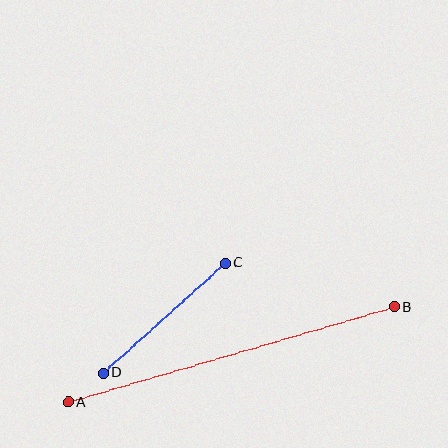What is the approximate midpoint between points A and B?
The midpoint is at approximately (231, 355) pixels.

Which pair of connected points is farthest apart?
Points A and B are farthest apart.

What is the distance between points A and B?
The distance is approximately 340 pixels.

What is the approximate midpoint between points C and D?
The midpoint is at approximately (164, 318) pixels.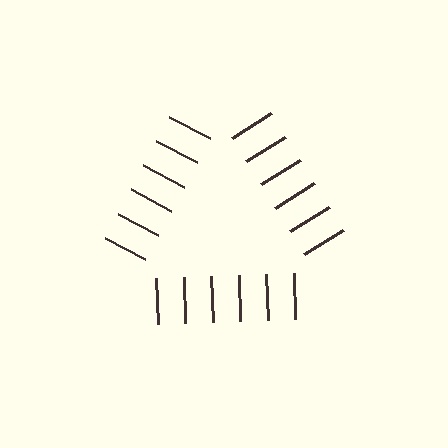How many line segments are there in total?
18 — 6 along each of the 3 edges.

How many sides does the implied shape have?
3 sides — the line-ends trace a triangle.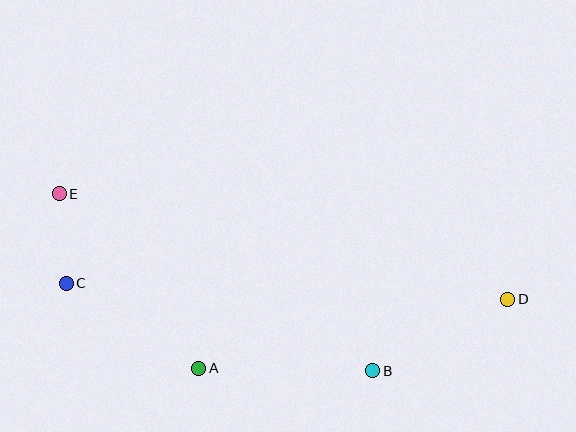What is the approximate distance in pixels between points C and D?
The distance between C and D is approximately 441 pixels.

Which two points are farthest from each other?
Points D and E are farthest from each other.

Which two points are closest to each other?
Points C and E are closest to each other.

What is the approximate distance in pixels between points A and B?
The distance between A and B is approximately 174 pixels.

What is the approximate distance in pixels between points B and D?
The distance between B and D is approximately 153 pixels.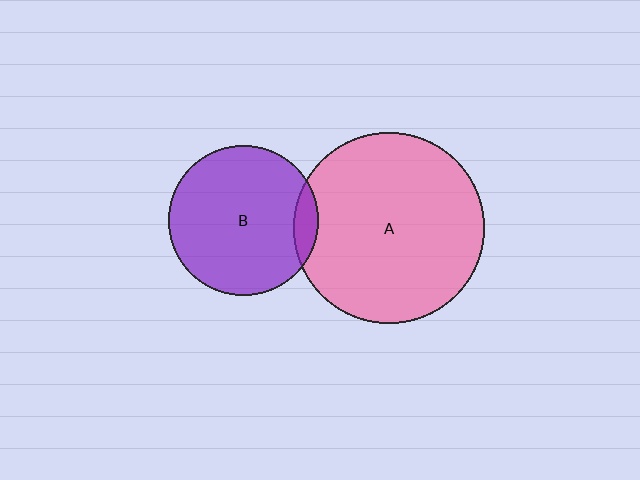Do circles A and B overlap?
Yes.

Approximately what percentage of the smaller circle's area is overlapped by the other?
Approximately 10%.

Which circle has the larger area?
Circle A (pink).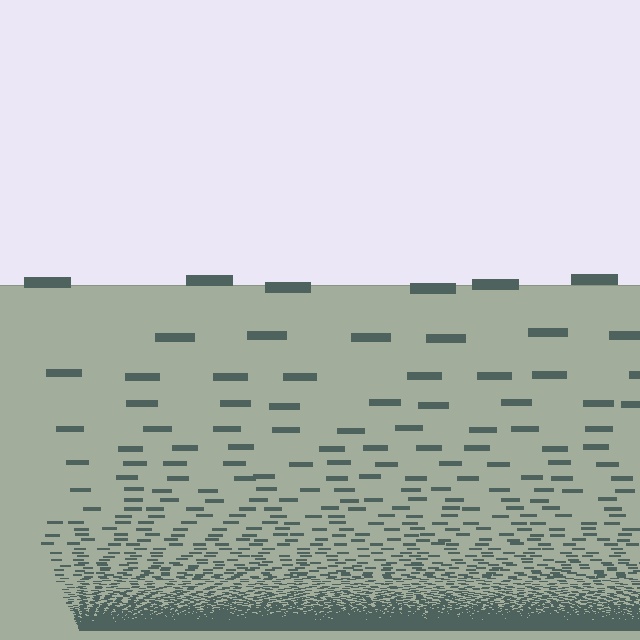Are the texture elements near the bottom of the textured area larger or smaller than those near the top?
Smaller. The gradient is inverted — elements near the bottom are smaller and denser.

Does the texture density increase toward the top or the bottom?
Density increases toward the bottom.